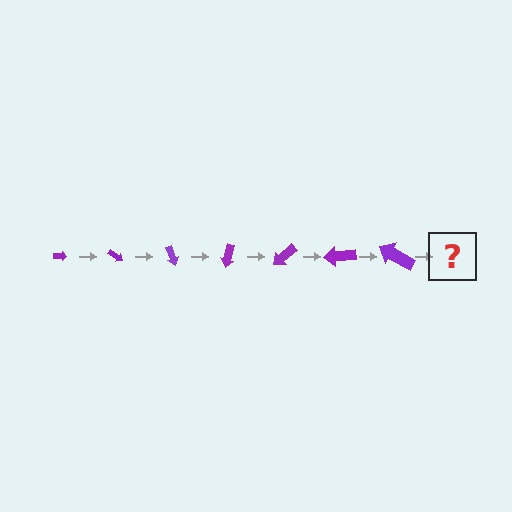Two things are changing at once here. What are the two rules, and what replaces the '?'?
The two rules are that the arrow grows larger each step and it rotates 35 degrees each step. The '?' should be an arrow, larger than the previous one and rotated 245 degrees from the start.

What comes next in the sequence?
The next element should be an arrow, larger than the previous one and rotated 245 degrees from the start.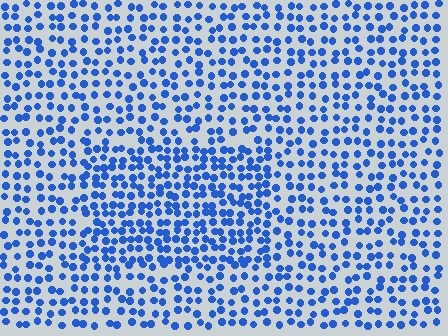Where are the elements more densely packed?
The elements are more densely packed inside the rectangle boundary.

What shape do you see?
I see a rectangle.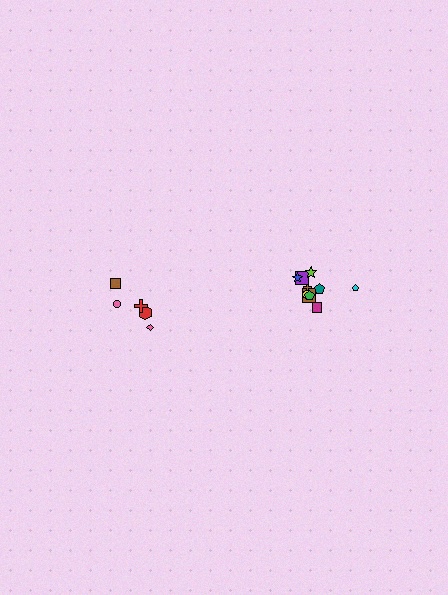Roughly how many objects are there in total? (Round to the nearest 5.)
Roughly 15 objects in total.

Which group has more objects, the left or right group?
The right group.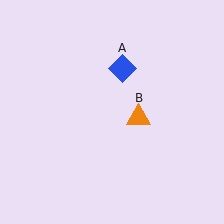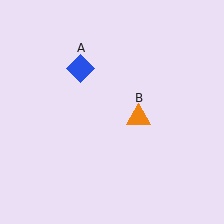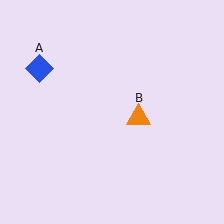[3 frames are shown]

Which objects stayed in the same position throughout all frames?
Orange triangle (object B) remained stationary.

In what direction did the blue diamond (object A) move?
The blue diamond (object A) moved left.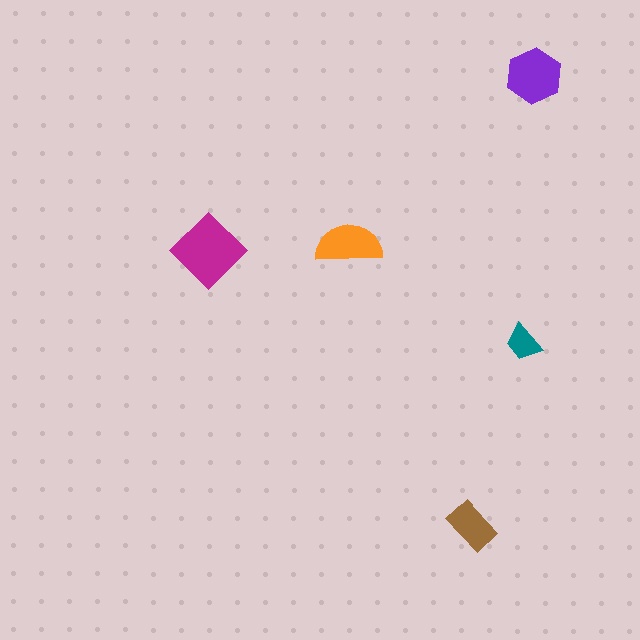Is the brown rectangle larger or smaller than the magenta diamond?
Smaller.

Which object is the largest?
The magenta diamond.